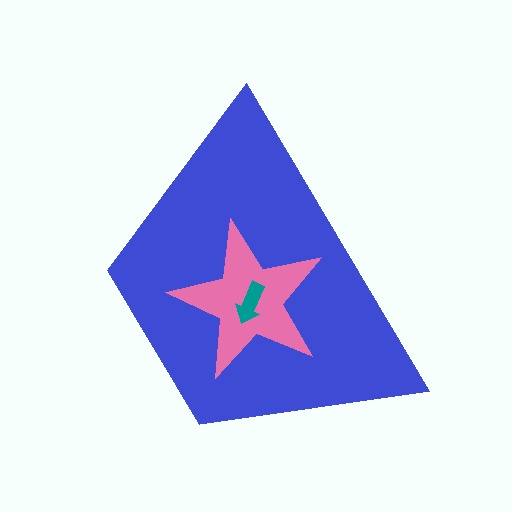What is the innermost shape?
The teal arrow.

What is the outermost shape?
The blue trapezoid.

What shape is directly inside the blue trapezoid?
The pink star.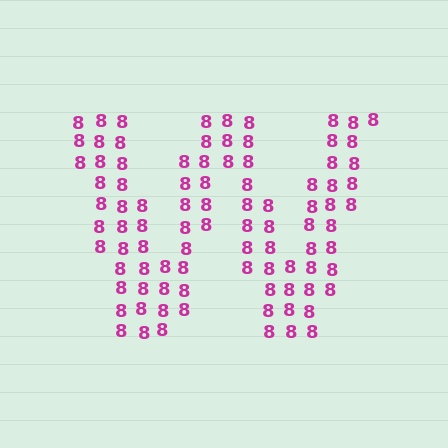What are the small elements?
The small elements are digit 8's.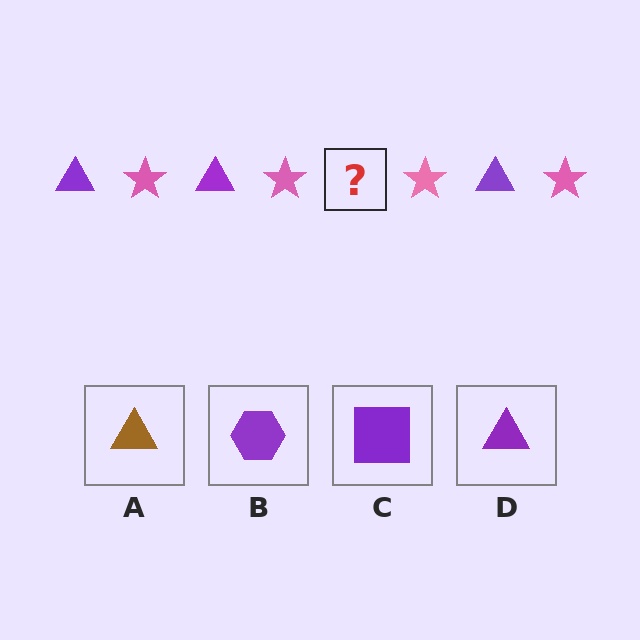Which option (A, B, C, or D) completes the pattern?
D.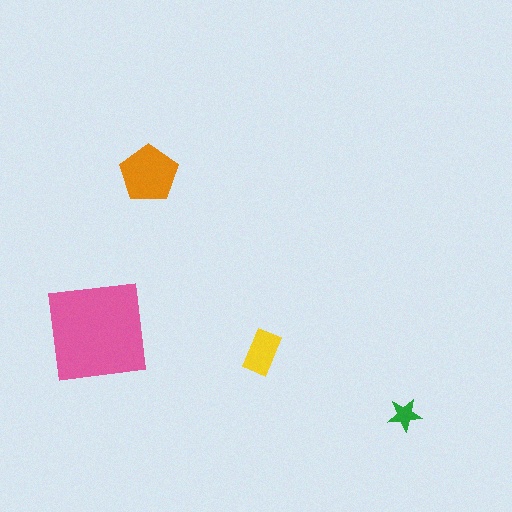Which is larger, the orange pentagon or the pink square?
The pink square.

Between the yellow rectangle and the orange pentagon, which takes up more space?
The orange pentagon.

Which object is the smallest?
The green star.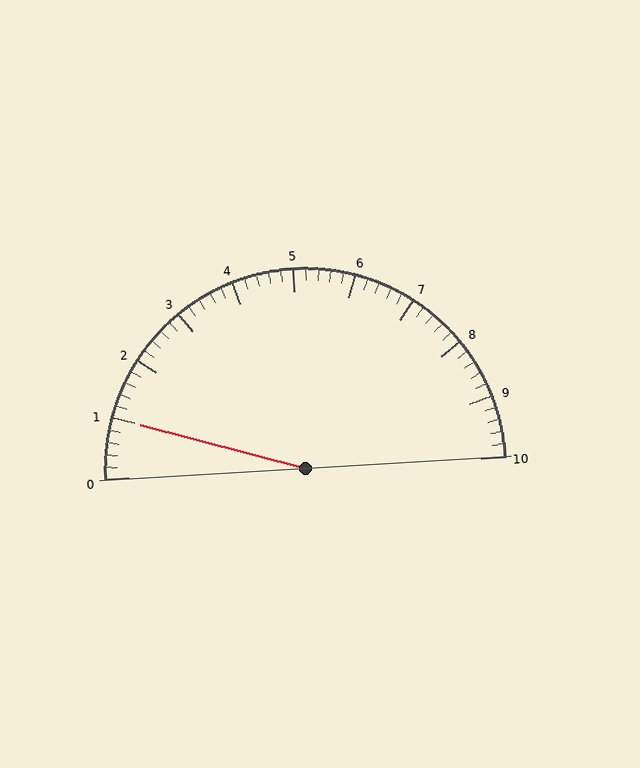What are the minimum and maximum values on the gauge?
The gauge ranges from 0 to 10.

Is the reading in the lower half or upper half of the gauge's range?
The reading is in the lower half of the range (0 to 10).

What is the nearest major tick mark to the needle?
The nearest major tick mark is 1.